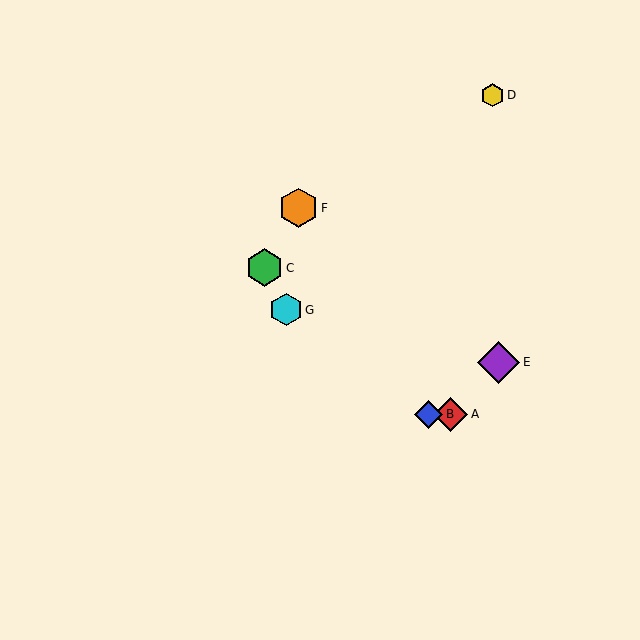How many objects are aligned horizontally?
2 objects (A, B) are aligned horizontally.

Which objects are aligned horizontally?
Objects A, B are aligned horizontally.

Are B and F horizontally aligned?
No, B is at y≈414 and F is at y≈208.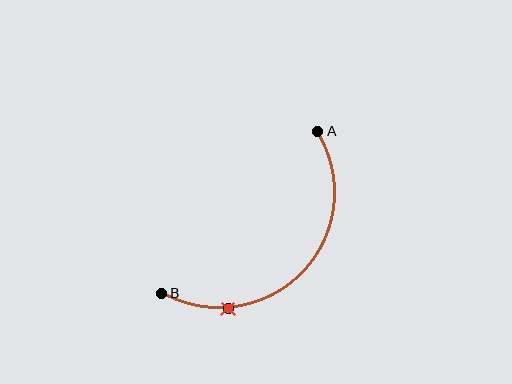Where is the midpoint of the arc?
The arc midpoint is the point on the curve farthest from the straight line joining A and B. It sits below and to the right of that line.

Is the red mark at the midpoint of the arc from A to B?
No. The red mark lies on the arc but is closer to endpoint B. The arc midpoint would be at the point on the curve equidistant along the arc from both A and B.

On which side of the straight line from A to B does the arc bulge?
The arc bulges below and to the right of the straight line connecting A and B.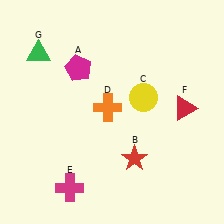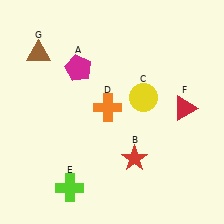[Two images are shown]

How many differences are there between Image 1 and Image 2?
There are 2 differences between the two images.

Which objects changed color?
E changed from magenta to lime. G changed from green to brown.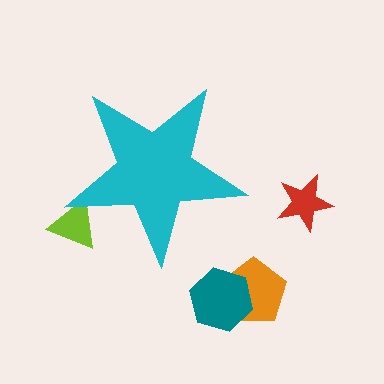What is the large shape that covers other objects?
A cyan star.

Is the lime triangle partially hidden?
Yes, the lime triangle is partially hidden behind the cyan star.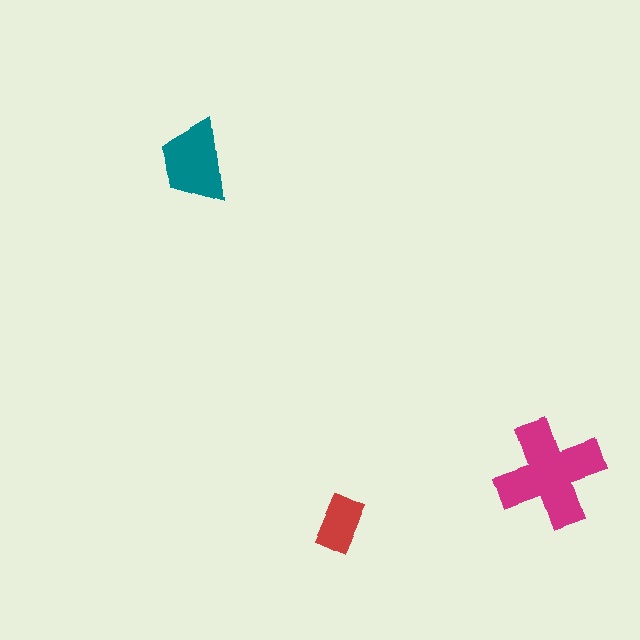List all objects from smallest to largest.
The red rectangle, the teal trapezoid, the magenta cross.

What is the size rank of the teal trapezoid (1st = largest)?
2nd.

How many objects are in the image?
There are 3 objects in the image.